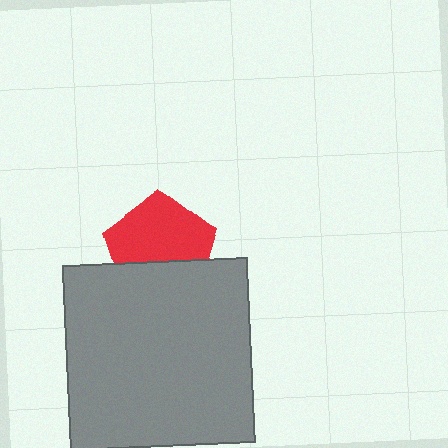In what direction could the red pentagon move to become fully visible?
The red pentagon could move up. That would shift it out from behind the gray square entirely.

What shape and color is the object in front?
The object in front is a gray square.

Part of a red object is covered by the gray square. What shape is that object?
It is a pentagon.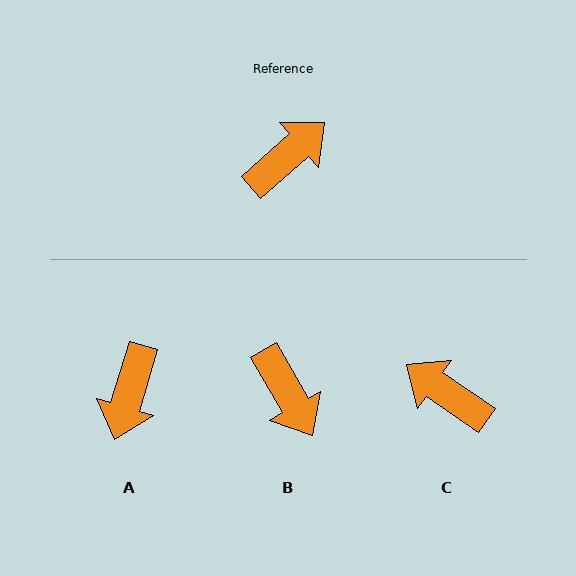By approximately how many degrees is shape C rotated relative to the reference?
Approximately 104 degrees counter-clockwise.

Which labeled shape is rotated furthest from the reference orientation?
A, about 149 degrees away.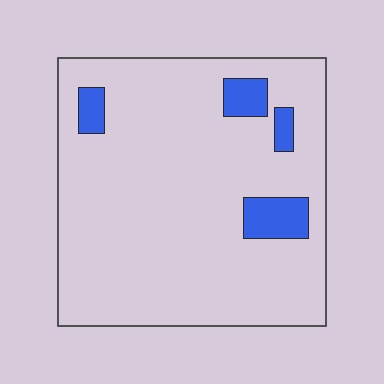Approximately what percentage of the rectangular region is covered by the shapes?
Approximately 10%.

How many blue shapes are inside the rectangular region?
4.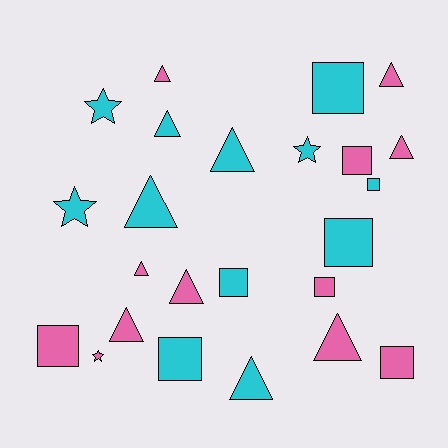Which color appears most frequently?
Pink, with 12 objects.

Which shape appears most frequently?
Triangle, with 11 objects.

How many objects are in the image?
There are 24 objects.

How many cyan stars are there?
There are 3 cyan stars.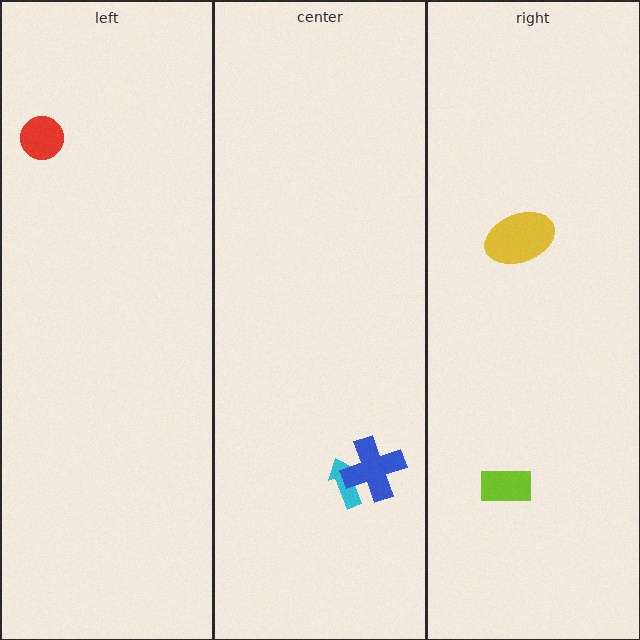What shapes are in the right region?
The yellow ellipse, the lime rectangle.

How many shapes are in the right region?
2.